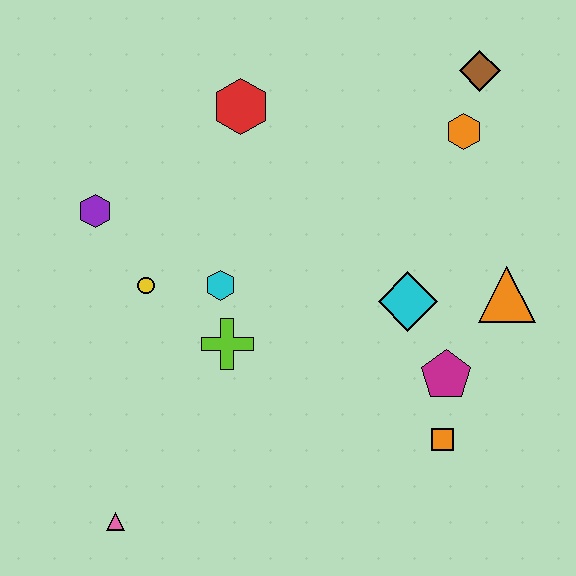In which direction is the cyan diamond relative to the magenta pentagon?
The cyan diamond is above the magenta pentagon.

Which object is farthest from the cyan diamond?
The pink triangle is farthest from the cyan diamond.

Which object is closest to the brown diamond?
The orange hexagon is closest to the brown diamond.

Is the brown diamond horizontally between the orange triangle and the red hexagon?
Yes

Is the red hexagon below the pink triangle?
No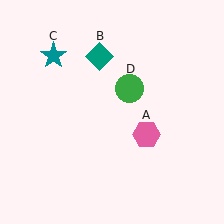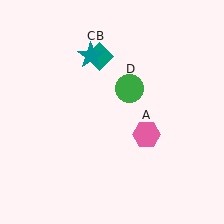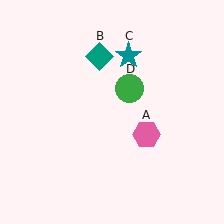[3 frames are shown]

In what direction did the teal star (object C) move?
The teal star (object C) moved right.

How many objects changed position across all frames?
1 object changed position: teal star (object C).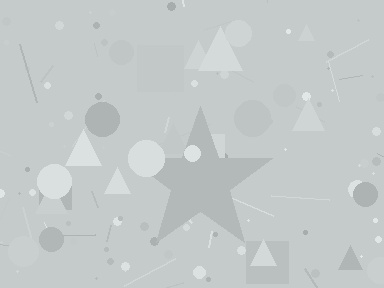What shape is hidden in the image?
A star is hidden in the image.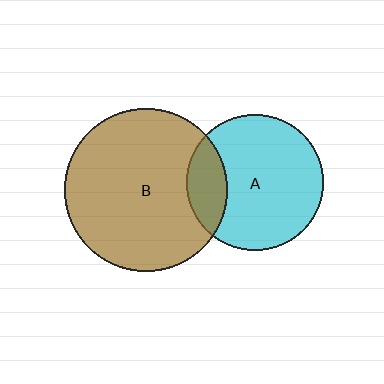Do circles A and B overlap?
Yes.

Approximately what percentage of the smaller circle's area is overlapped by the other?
Approximately 20%.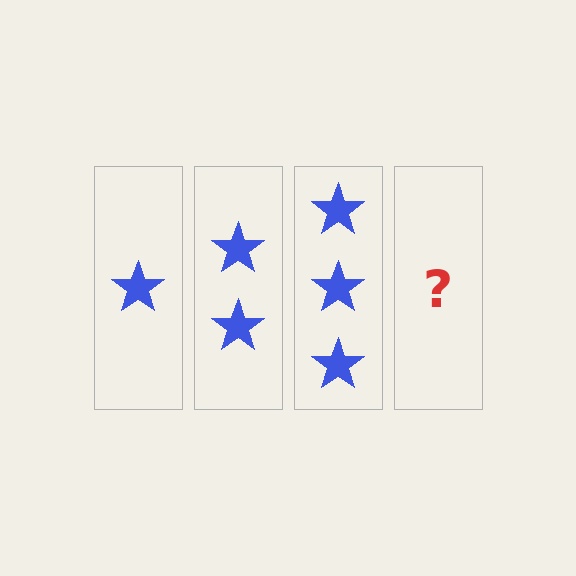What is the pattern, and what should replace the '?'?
The pattern is that each step adds one more star. The '?' should be 4 stars.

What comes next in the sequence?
The next element should be 4 stars.